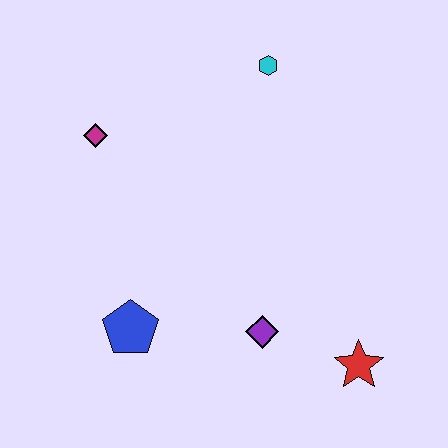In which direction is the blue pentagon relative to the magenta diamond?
The blue pentagon is below the magenta diamond.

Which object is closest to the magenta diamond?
The cyan hexagon is closest to the magenta diamond.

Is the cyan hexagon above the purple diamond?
Yes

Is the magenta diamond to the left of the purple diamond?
Yes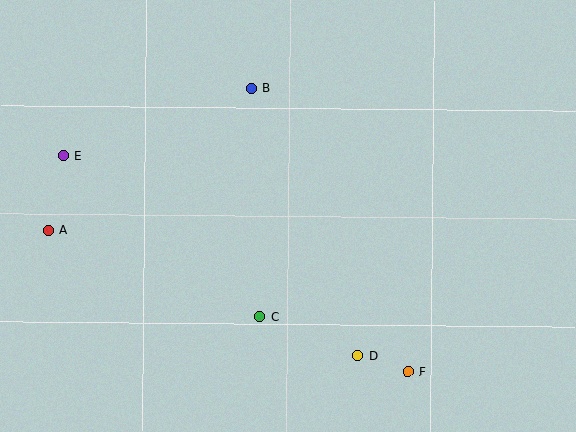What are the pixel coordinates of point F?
Point F is at (408, 372).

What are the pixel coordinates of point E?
Point E is at (63, 156).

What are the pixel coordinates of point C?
Point C is at (260, 317).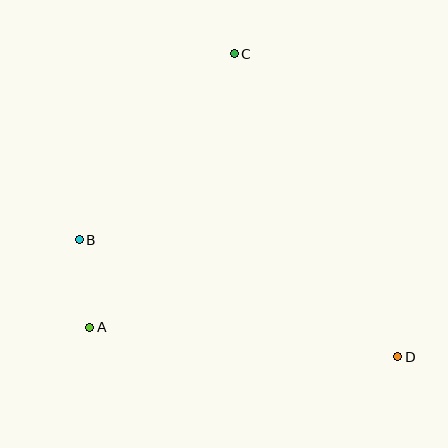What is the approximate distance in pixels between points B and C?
The distance between B and C is approximately 242 pixels.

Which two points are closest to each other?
Points A and B are closest to each other.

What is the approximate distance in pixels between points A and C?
The distance between A and C is approximately 309 pixels.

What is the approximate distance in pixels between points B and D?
The distance between B and D is approximately 339 pixels.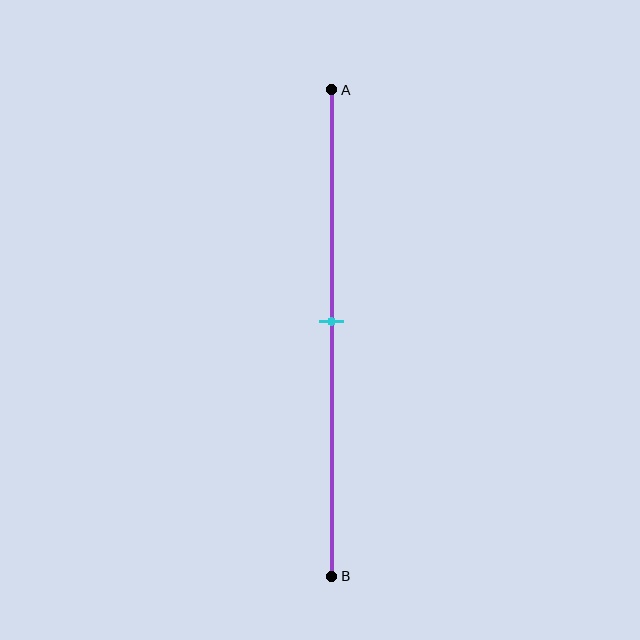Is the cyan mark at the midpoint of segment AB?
Yes, the mark is approximately at the midpoint.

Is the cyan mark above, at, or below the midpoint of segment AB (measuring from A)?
The cyan mark is approximately at the midpoint of segment AB.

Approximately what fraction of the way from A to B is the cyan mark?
The cyan mark is approximately 50% of the way from A to B.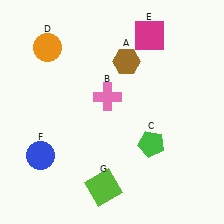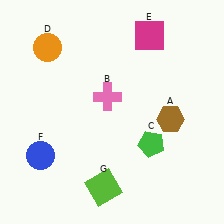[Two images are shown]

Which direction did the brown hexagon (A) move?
The brown hexagon (A) moved down.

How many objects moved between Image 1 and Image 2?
1 object moved between the two images.